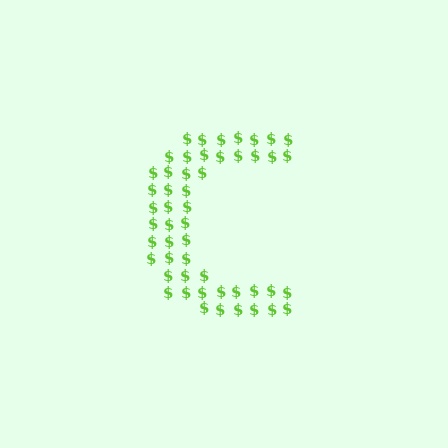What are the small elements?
The small elements are dollar signs.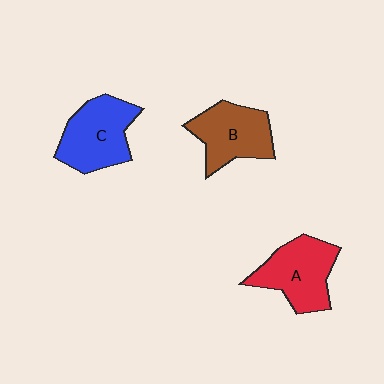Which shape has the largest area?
Shape C (blue).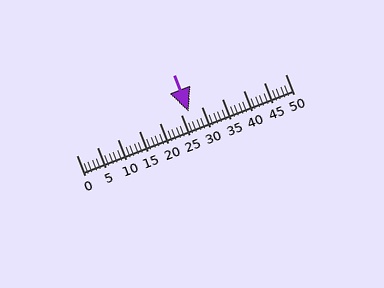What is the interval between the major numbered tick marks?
The major tick marks are spaced 5 units apart.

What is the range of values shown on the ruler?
The ruler shows values from 0 to 50.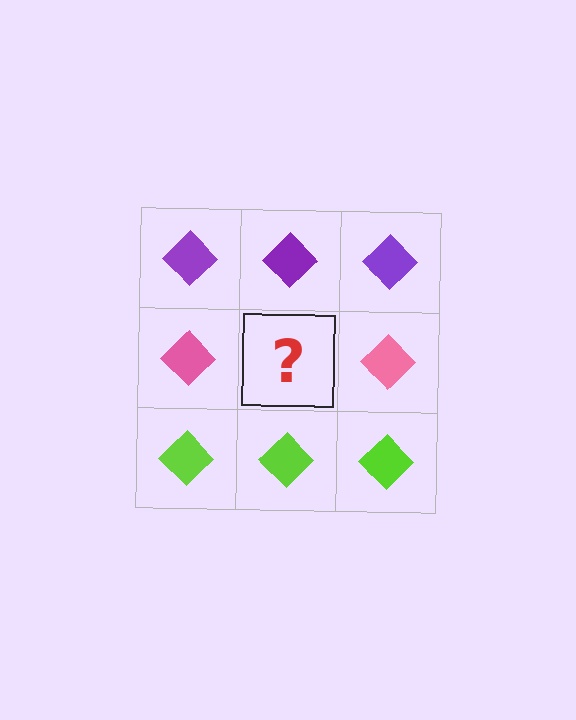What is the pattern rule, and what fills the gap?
The rule is that each row has a consistent color. The gap should be filled with a pink diamond.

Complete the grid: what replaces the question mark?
The question mark should be replaced with a pink diamond.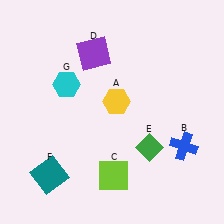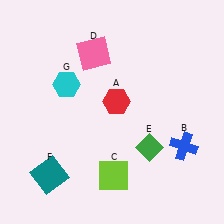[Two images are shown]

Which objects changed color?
A changed from yellow to red. D changed from purple to pink.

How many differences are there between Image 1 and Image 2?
There are 2 differences between the two images.